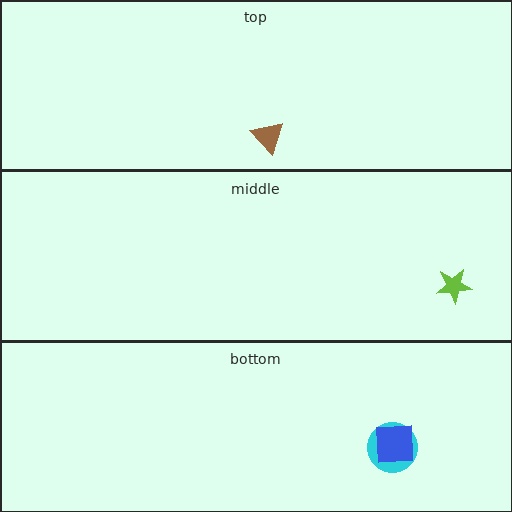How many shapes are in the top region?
1.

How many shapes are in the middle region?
1.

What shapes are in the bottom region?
The cyan circle, the blue square.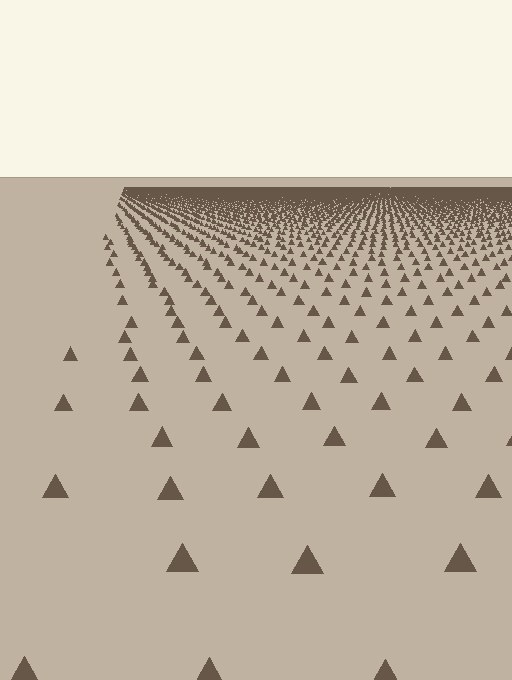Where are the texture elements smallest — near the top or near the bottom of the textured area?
Near the top.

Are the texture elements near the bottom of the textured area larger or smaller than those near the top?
Larger. Near the bottom, elements are closer to the viewer and appear at a bigger on-screen size.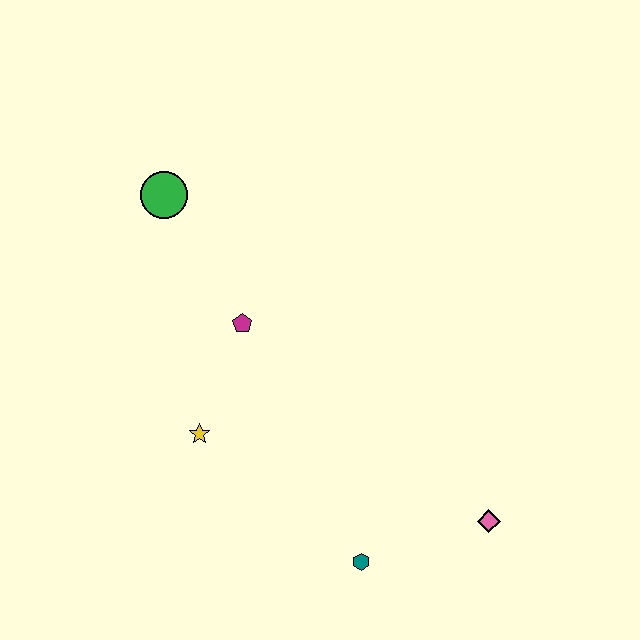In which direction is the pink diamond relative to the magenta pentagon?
The pink diamond is to the right of the magenta pentagon.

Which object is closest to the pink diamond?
The teal hexagon is closest to the pink diamond.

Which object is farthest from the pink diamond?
The green circle is farthest from the pink diamond.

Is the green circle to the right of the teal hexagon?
No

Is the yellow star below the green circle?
Yes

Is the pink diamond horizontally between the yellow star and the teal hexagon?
No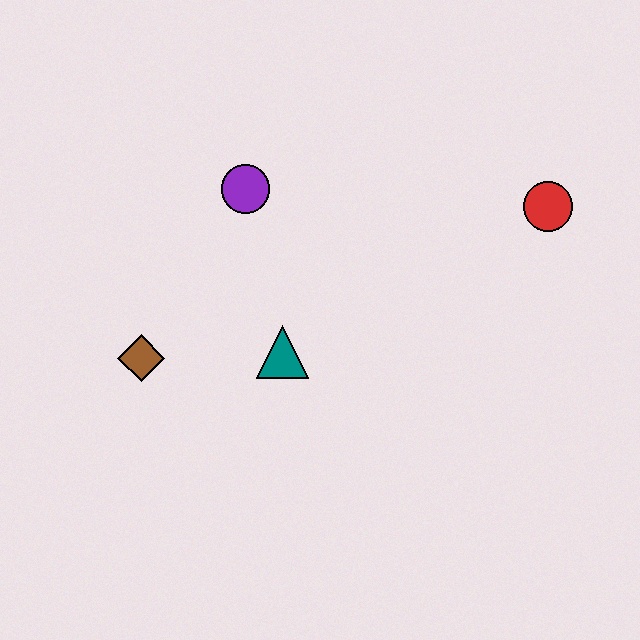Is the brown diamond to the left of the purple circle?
Yes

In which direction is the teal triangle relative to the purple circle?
The teal triangle is below the purple circle.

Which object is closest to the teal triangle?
The brown diamond is closest to the teal triangle.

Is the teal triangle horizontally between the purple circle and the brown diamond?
No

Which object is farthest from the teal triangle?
The red circle is farthest from the teal triangle.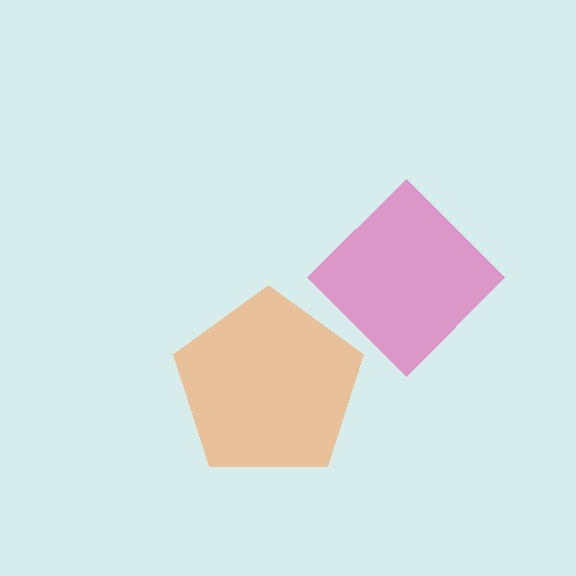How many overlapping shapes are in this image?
There are 2 overlapping shapes in the image.